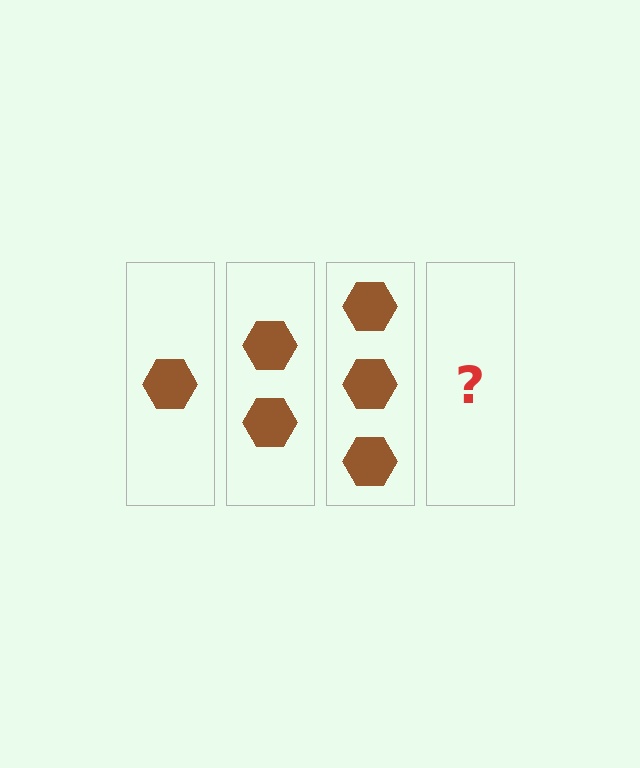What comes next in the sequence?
The next element should be 4 hexagons.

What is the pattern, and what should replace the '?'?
The pattern is that each step adds one more hexagon. The '?' should be 4 hexagons.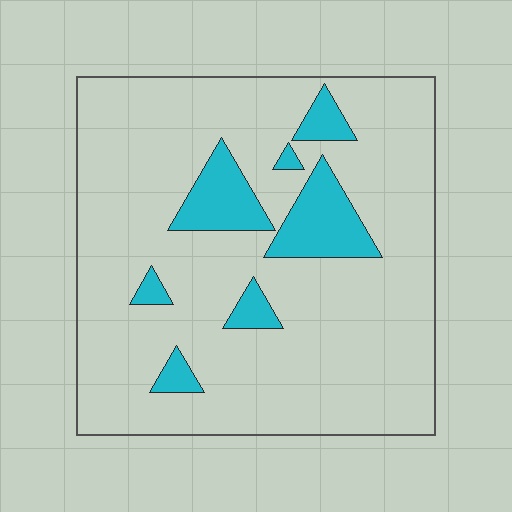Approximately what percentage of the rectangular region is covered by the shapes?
Approximately 15%.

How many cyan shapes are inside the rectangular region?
7.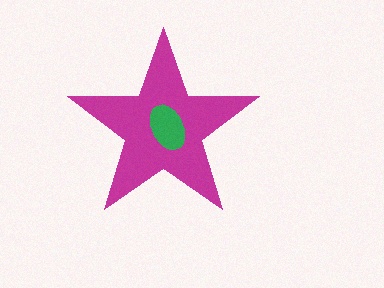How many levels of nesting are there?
2.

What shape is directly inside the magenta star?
The green ellipse.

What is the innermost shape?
The green ellipse.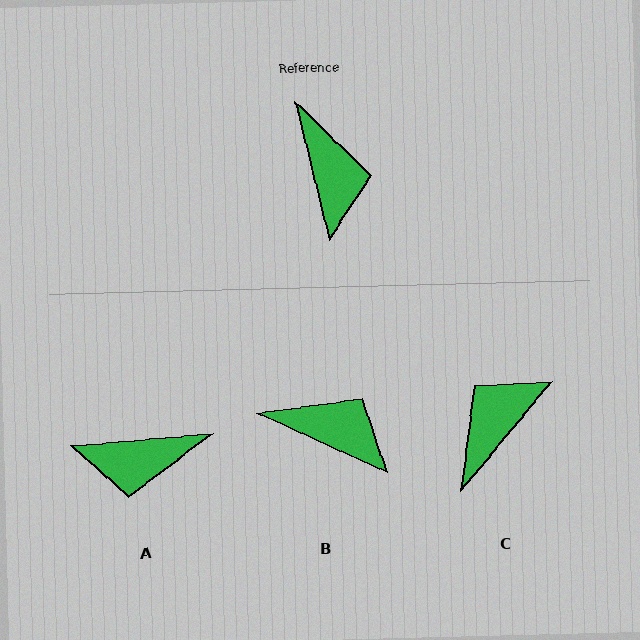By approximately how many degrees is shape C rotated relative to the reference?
Approximately 127 degrees counter-clockwise.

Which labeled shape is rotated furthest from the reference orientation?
C, about 127 degrees away.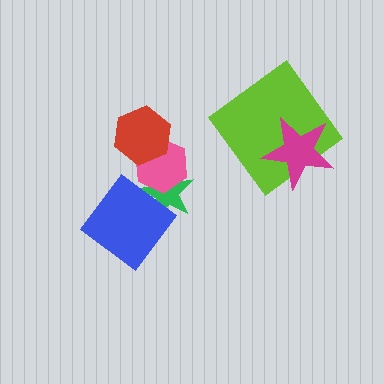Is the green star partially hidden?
Yes, it is partially covered by another shape.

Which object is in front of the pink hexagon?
The red hexagon is in front of the pink hexagon.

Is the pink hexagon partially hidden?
Yes, it is partially covered by another shape.